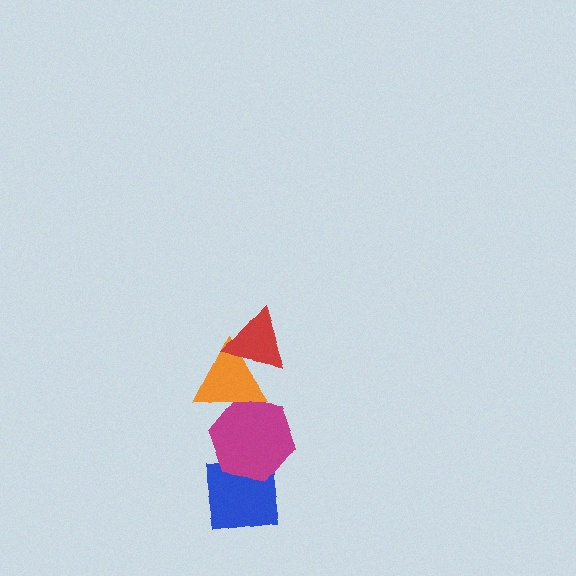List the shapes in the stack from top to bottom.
From top to bottom: the red triangle, the orange triangle, the magenta hexagon, the blue square.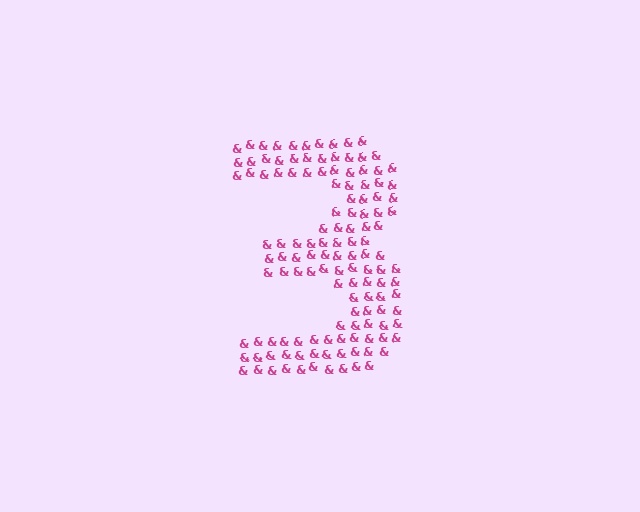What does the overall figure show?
The overall figure shows the digit 3.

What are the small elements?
The small elements are ampersands.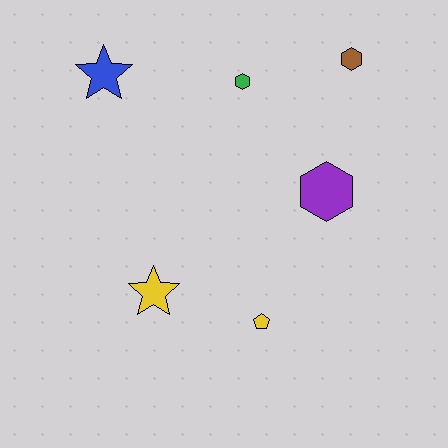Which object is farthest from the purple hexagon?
The blue star is farthest from the purple hexagon.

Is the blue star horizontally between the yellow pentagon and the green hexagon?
No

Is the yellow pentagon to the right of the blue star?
Yes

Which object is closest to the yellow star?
The yellow pentagon is closest to the yellow star.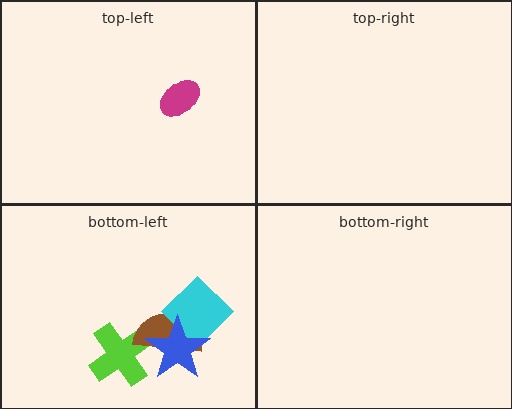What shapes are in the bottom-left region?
The lime cross, the brown semicircle, the cyan diamond, the blue star.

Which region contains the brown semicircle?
The bottom-left region.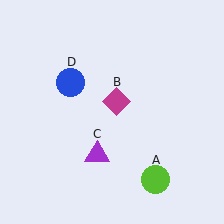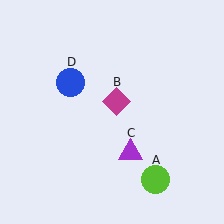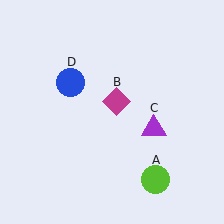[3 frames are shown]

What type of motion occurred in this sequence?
The purple triangle (object C) rotated counterclockwise around the center of the scene.